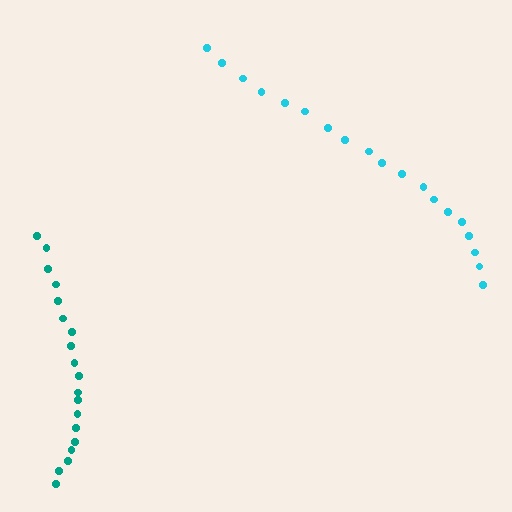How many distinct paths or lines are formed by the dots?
There are 2 distinct paths.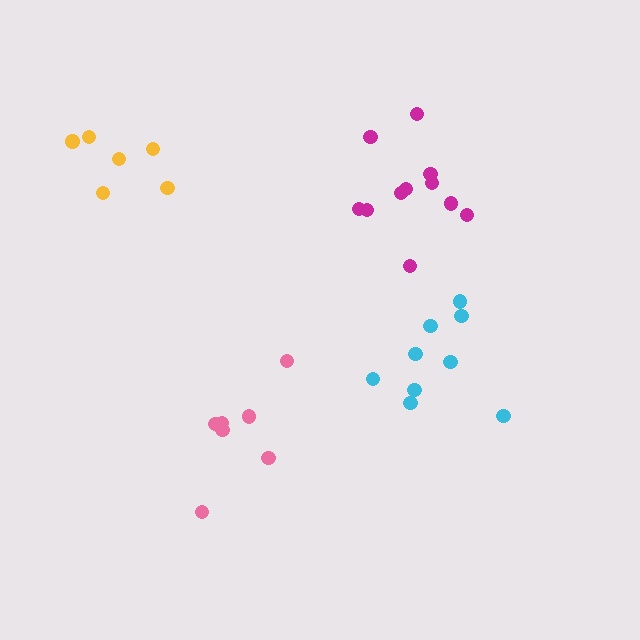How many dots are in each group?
Group 1: 11 dots, Group 2: 6 dots, Group 3: 9 dots, Group 4: 7 dots (33 total).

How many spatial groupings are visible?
There are 4 spatial groupings.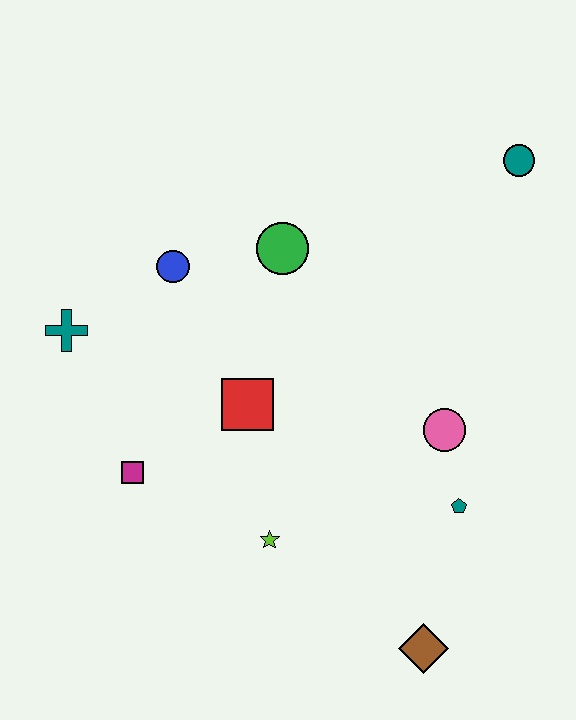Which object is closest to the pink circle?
The teal pentagon is closest to the pink circle.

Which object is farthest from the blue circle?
The brown diamond is farthest from the blue circle.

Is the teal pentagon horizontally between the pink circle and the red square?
No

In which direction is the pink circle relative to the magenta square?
The pink circle is to the right of the magenta square.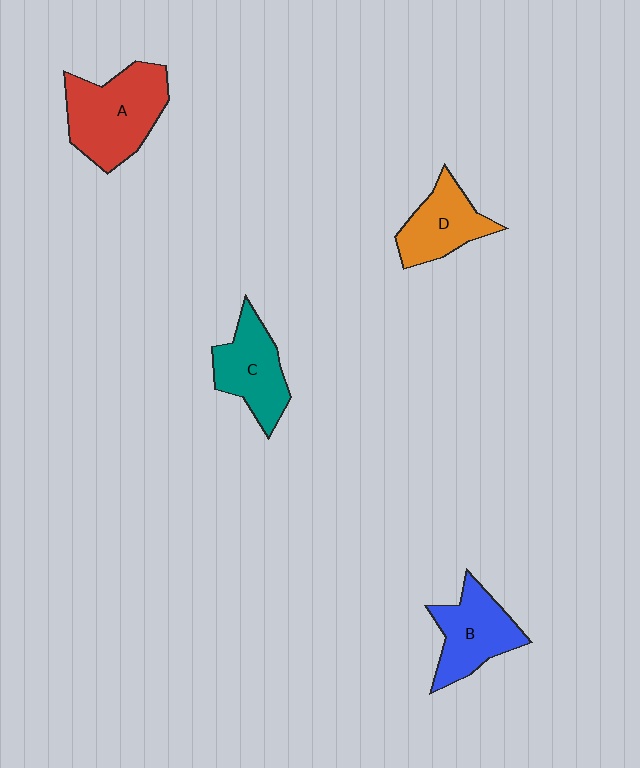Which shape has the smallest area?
Shape D (orange).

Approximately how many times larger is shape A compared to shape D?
Approximately 1.5 times.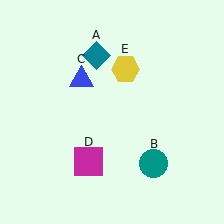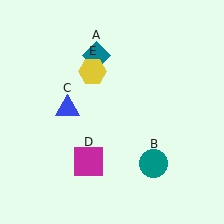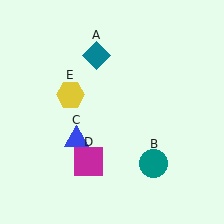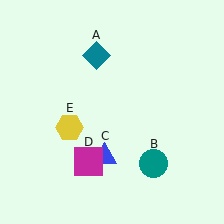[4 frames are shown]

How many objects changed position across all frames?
2 objects changed position: blue triangle (object C), yellow hexagon (object E).